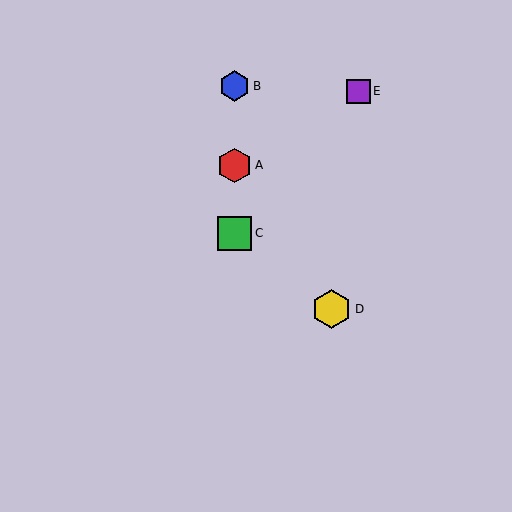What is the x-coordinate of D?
Object D is at x≈332.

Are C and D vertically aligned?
No, C is at x≈235 and D is at x≈332.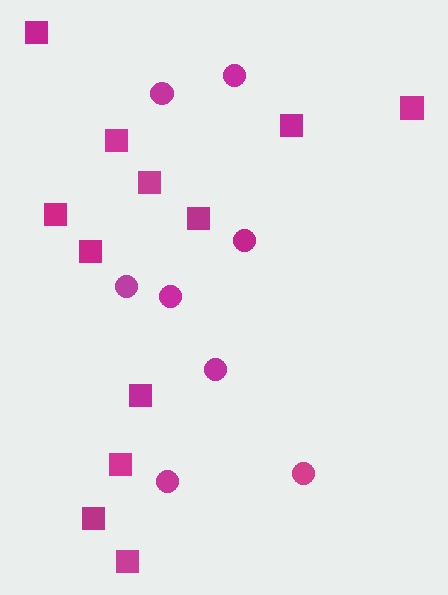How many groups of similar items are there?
There are 2 groups: one group of squares (12) and one group of circles (8).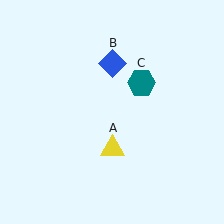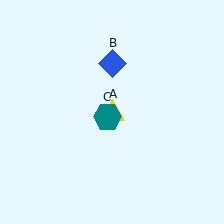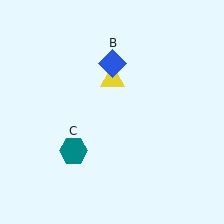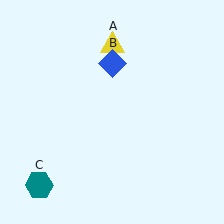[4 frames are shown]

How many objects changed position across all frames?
2 objects changed position: yellow triangle (object A), teal hexagon (object C).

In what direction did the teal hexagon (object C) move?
The teal hexagon (object C) moved down and to the left.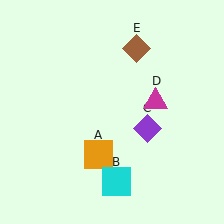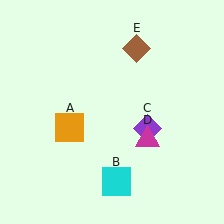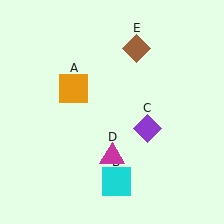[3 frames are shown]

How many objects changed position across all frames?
2 objects changed position: orange square (object A), magenta triangle (object D).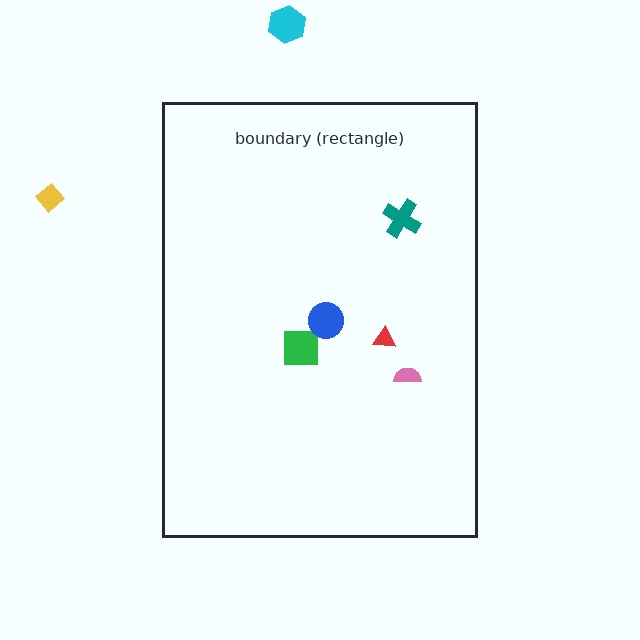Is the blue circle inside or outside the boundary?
Inside.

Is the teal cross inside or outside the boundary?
Inside.